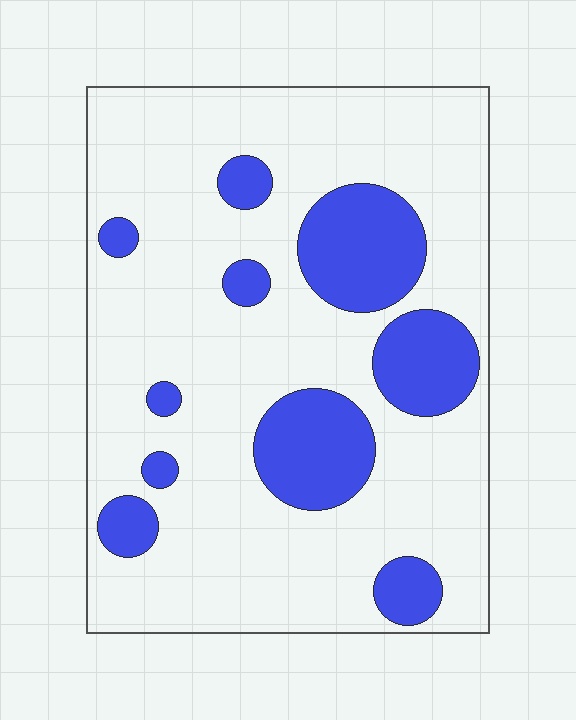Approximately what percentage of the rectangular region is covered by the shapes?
Approximately 20%.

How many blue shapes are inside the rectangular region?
10.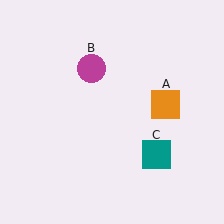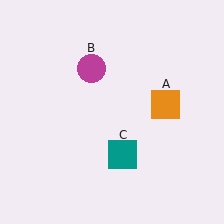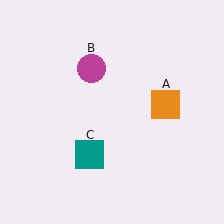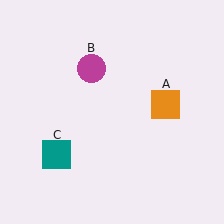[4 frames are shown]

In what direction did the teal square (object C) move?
The teal square (object C) moved left.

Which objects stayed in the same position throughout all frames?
Orange square (object A) and magenta circle (object B) remained stationary.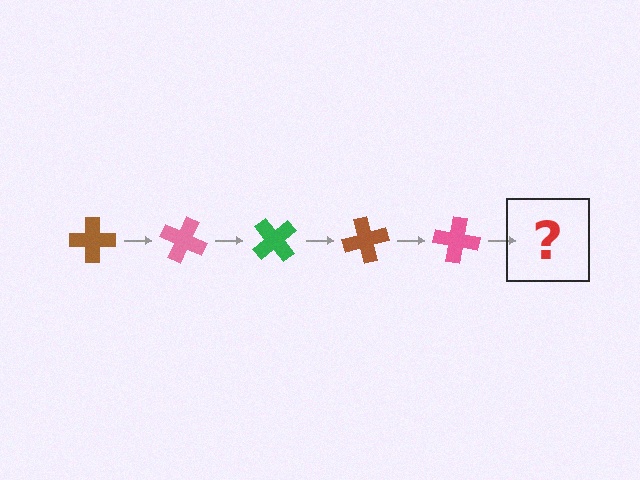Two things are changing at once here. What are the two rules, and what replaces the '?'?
The two rules are that it rotates 25 degrees each step and the color cycles through brown, pink, and green. The '?' should be a green cross, rotated 125 degrees from the start.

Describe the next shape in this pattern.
It should be a green cross, rotated 125 degrees from the start.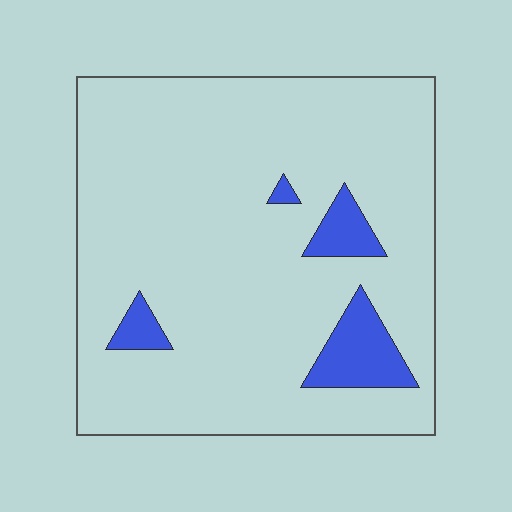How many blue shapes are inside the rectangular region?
4.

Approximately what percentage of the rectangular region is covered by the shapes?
Approximately 10%.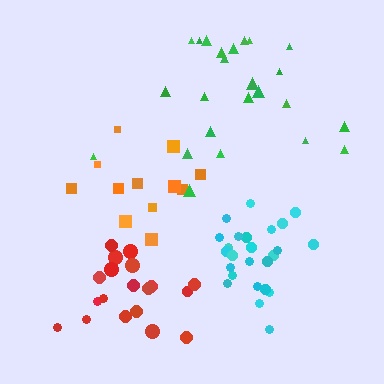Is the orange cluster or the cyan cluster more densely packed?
Cyan.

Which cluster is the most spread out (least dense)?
Green.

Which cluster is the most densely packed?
Cyan.